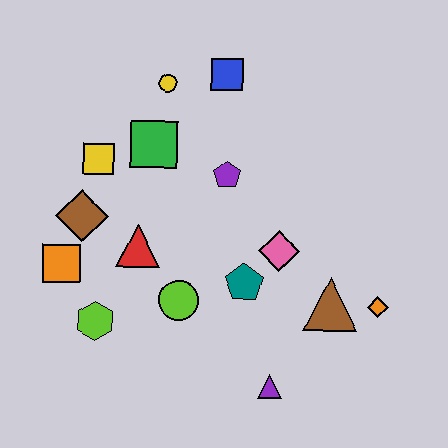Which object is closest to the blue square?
The yellow circle is closest to the blue square.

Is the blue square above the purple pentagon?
Yes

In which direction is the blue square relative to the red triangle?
The blue square is above the red triangle.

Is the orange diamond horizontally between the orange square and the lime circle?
No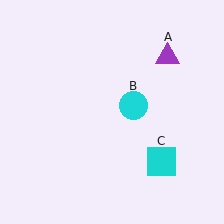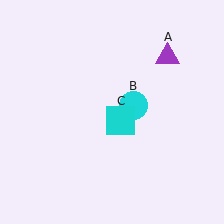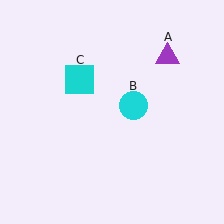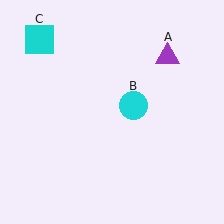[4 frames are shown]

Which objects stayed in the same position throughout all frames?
Purple triangle (object A) and cyan circle (object B) remained stationary.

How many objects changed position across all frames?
1 object changed position: cyan square (object C).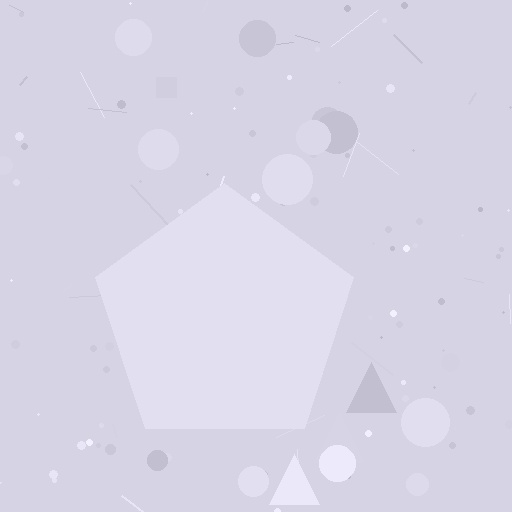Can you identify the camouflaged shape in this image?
The camouflaged shape is a pentagon.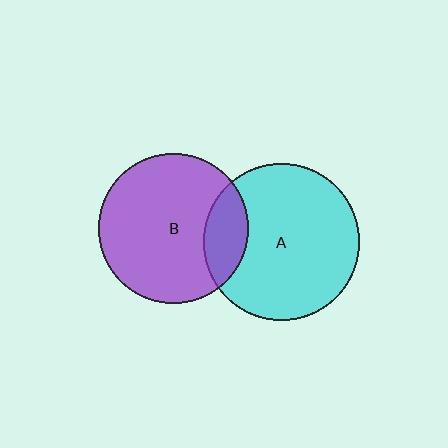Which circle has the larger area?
Circle A (cyan).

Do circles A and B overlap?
Yes.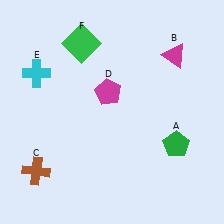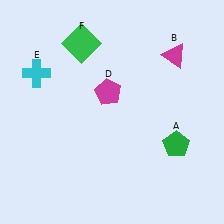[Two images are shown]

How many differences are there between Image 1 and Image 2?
There is 1 difference between the two images.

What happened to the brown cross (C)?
The brown cross (C) was removed in Image 2. It was in the bottom-left area of Image 1.